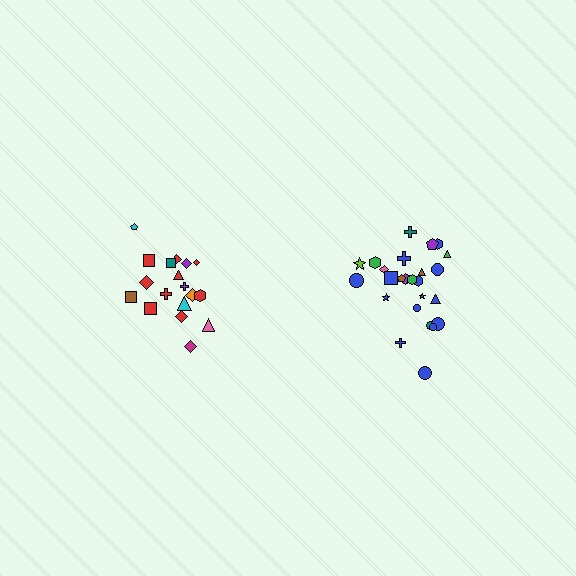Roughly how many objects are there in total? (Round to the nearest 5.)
Roughly 45 objects in total.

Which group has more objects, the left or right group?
The right group.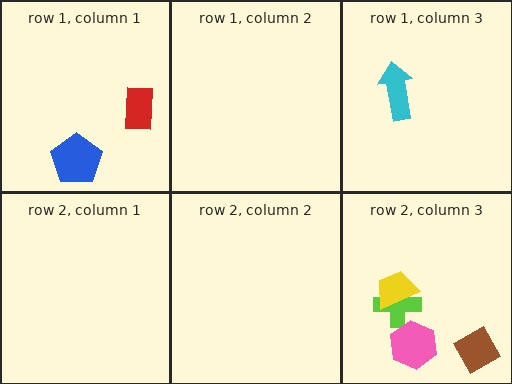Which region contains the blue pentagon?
The row 1, column 1 region.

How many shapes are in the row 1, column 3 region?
1.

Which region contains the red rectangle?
The row 1, column 1 region.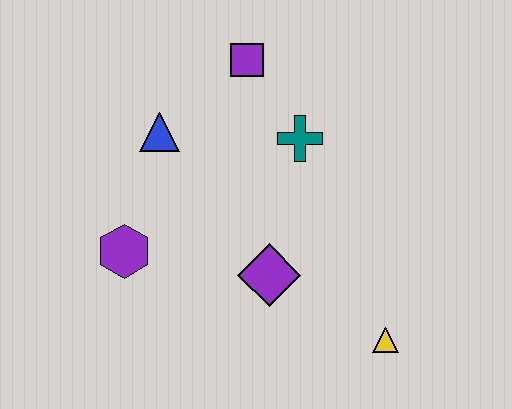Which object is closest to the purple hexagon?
The blue triangle is closest to the purple hexagon.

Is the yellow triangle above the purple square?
No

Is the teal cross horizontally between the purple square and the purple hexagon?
No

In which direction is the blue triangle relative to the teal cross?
The blue triangle is to the left of the teal cross.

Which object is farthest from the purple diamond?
The purple square is farthest from the purple diamond.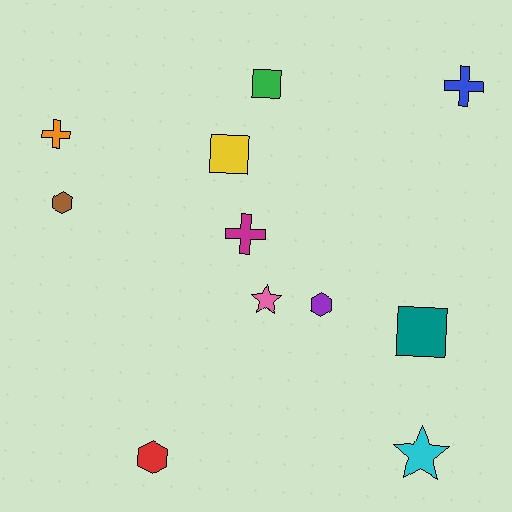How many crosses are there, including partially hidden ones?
There are 3 crosses.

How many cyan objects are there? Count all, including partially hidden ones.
There is 1 cyan object.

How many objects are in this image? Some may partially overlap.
There are 11 objects.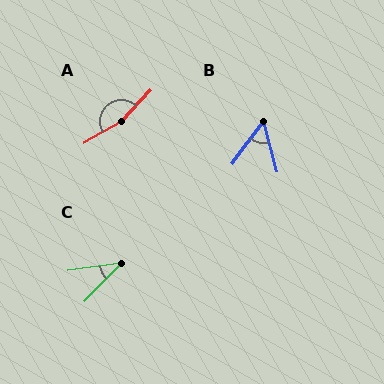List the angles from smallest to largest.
C (38°), B (52°), A (163°).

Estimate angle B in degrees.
Approximately 52 degrees.